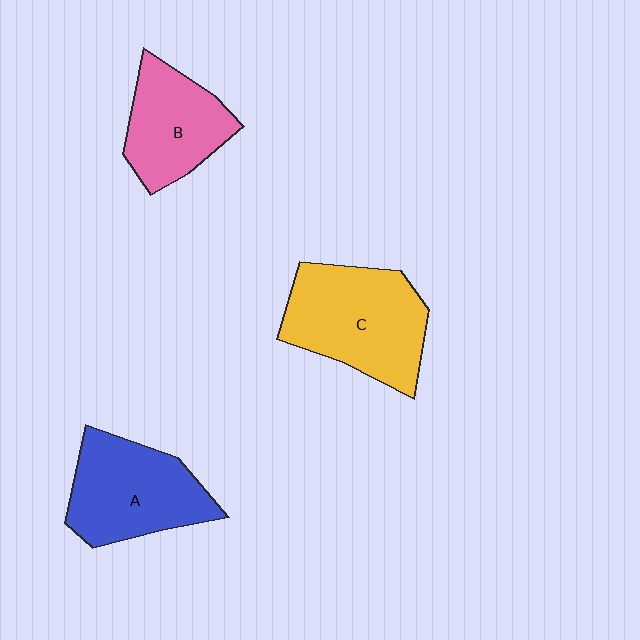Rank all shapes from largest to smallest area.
From largest to smallest: C (yellow), A (blue), B (pink).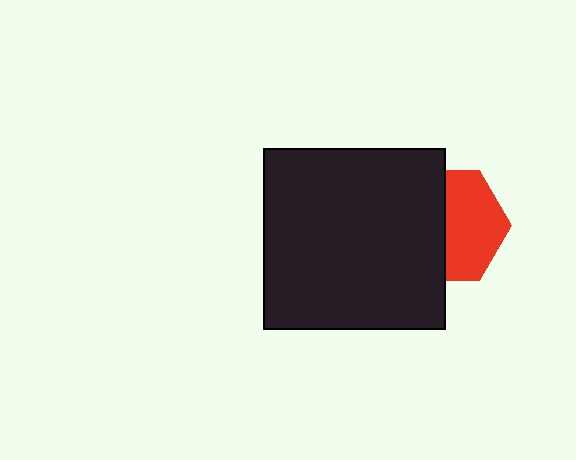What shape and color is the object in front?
The object in front is a black square.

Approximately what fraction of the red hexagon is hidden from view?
Roughly 47% of the red hexagon is hidden behind the black square.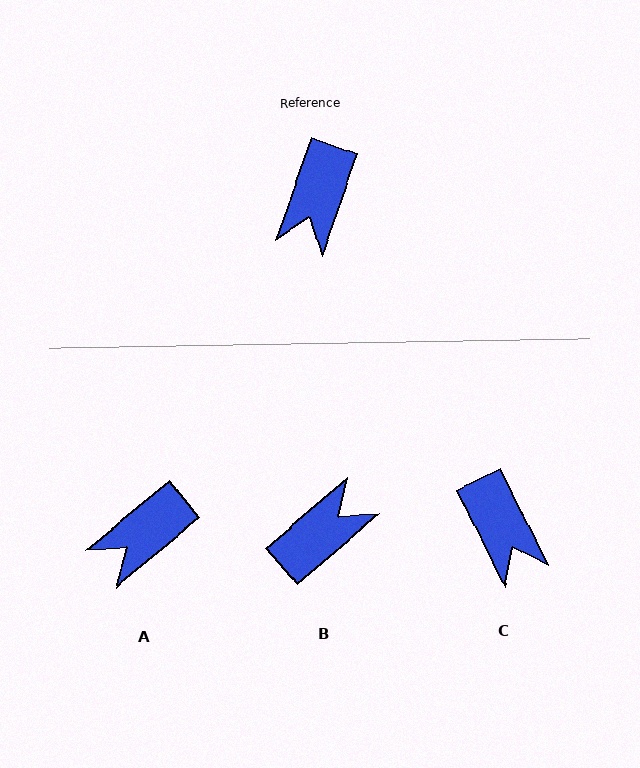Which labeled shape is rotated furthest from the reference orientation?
B, about 150 degrees away.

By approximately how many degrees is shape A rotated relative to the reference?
Approximately 31 degrees clockwise.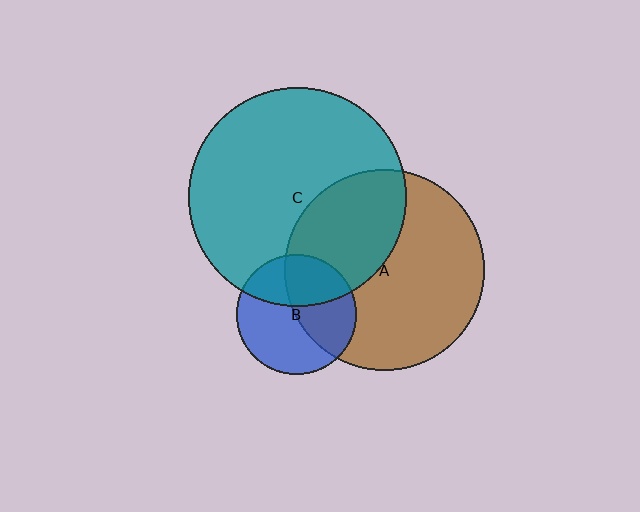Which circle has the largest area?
Circle C (teal).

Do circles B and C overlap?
Yes.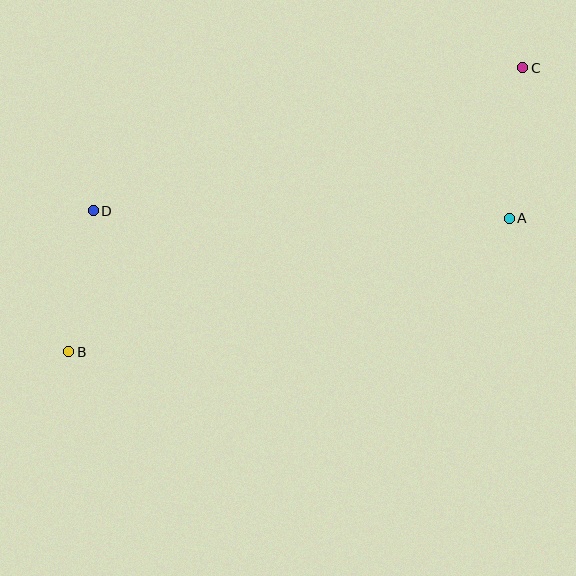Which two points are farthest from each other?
Points B and C are farthest from each other.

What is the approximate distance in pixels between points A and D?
The distance between A and D is approximately 416 pixels.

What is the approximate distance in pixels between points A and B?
The distance between A and B is approximately 460 pixels.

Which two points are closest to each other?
Points B and D are closest to each other.